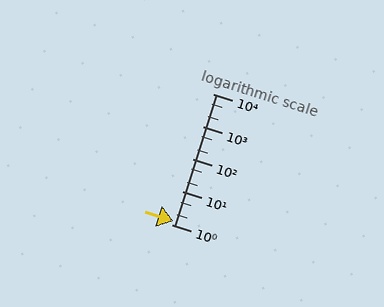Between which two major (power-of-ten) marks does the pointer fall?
The pointer is between 1 and 10.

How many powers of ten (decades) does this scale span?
The scale spans 4 decades, from 1 to 10000.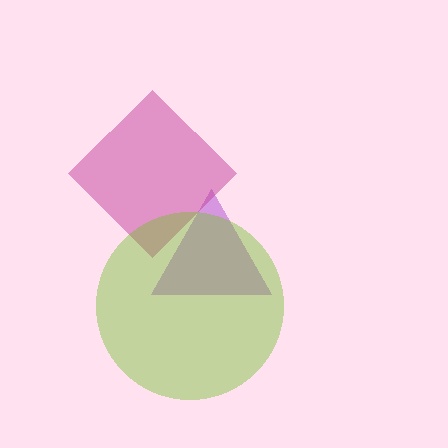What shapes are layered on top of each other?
The layered shapes are: a purple triangle, a magenta diamond, a lime circle.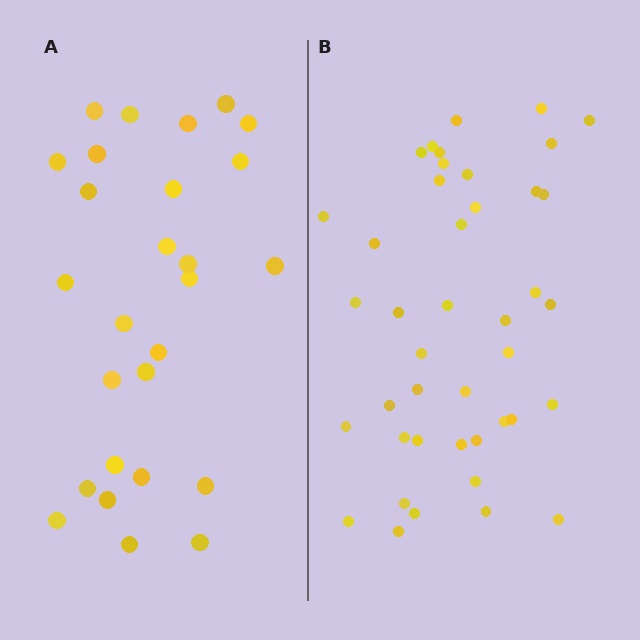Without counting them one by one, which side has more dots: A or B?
Region B (the right region) has more dots.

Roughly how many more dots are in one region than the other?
Region B has approximately 15 more dots than region A.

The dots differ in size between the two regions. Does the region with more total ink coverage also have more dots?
No. Region A has more total ink coverage because its dots are larger, but region B actually contains more individual dots. Total area can be misleading — the number of items is what matters here.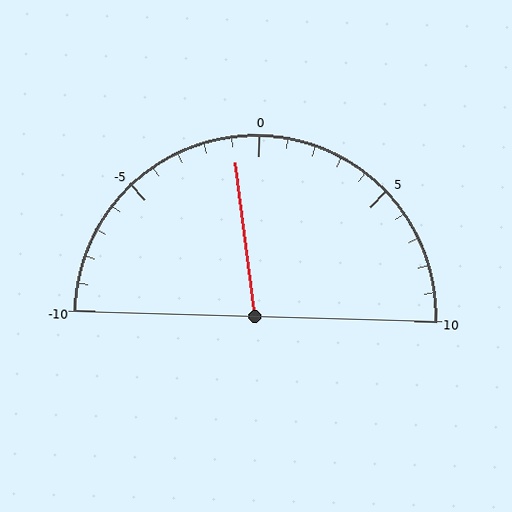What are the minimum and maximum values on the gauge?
The gauge ranges from -10 to 10.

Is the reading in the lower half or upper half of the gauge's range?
The reading is in the lower half of the range (-10 to 10).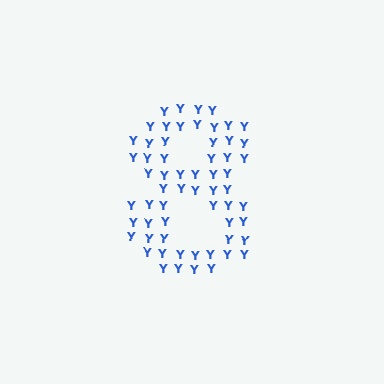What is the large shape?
The large shape is the digit 8.